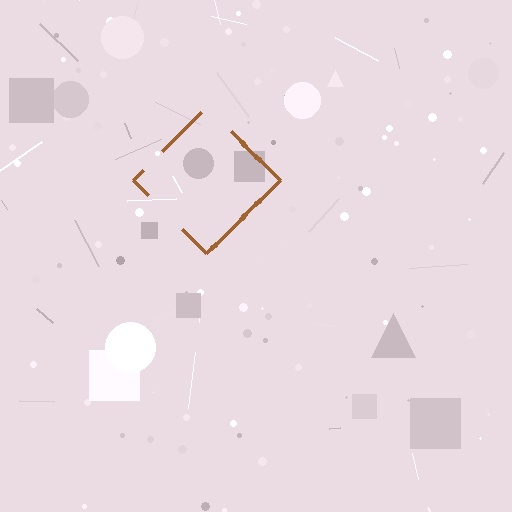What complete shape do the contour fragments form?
The contour fragments form a diamond.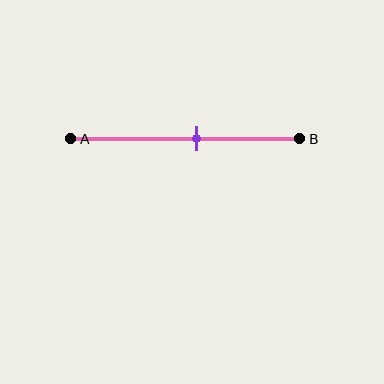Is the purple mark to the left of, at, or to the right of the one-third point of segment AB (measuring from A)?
The purple mark is to the right of the one-third point of segment AB.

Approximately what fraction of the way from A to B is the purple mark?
The purple mark is approximately 55% of the way from A to B.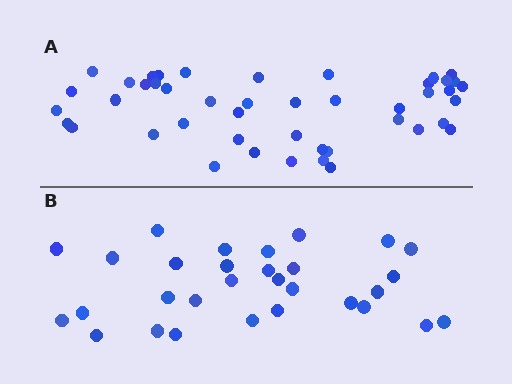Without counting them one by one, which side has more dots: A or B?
Region A (the top region) has more dots.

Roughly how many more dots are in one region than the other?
Region A has approximately 15 more dots than region B.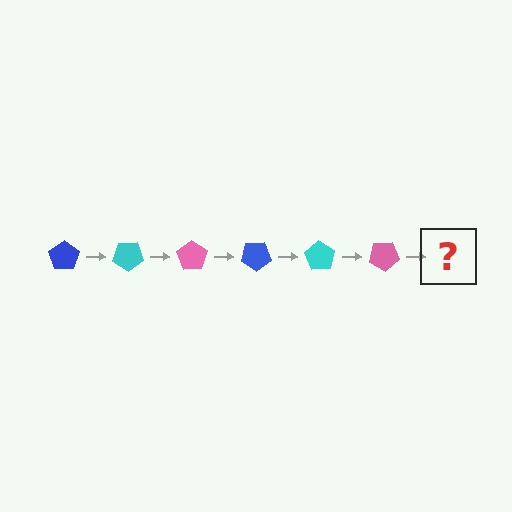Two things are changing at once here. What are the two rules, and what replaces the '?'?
The two rules are that it rotates 35 degrees each step and the color cycles through blue, cyan, and pink. The '?' should be a blue pentagon, rotated 210 degrees from the start.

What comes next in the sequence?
The next element should be a blue pentagon, rotated 210 degrees from the start.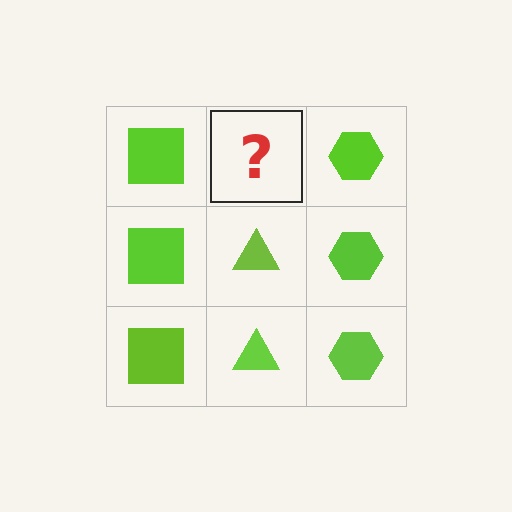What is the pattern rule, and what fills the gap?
The rule is that each column has a consistent shape. The gap should be filled with a lime triangle.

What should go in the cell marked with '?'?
The missing cell should contain a lime triangle.